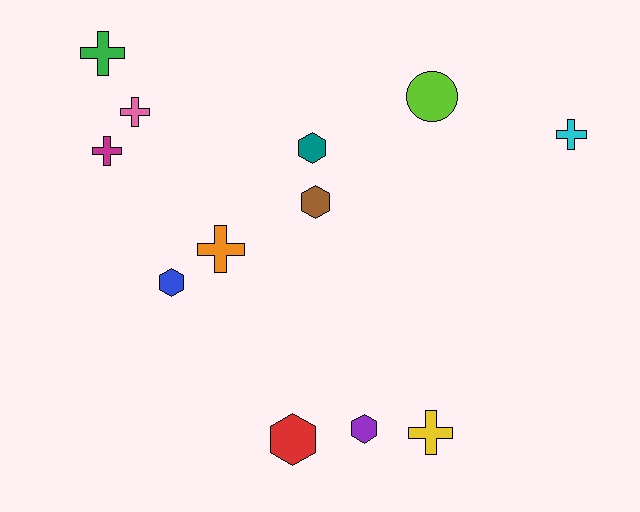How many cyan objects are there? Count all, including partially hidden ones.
There is 1 cyan object.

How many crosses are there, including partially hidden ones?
There are 6 crosses.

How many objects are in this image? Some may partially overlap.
There are 12 objects.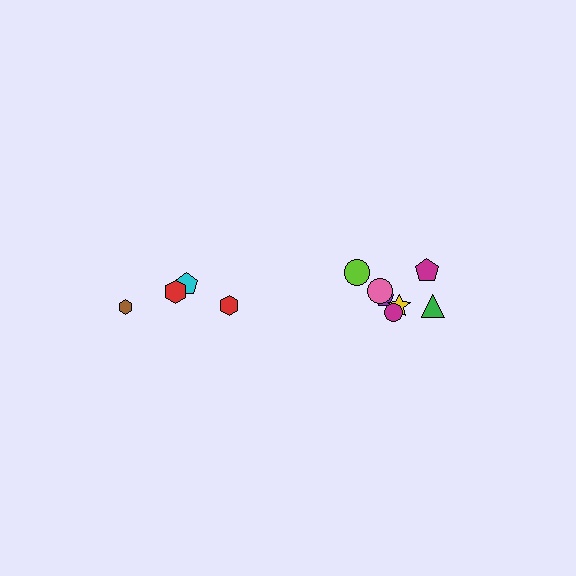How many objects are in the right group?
There are 7 objects.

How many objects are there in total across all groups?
There are 11 objects.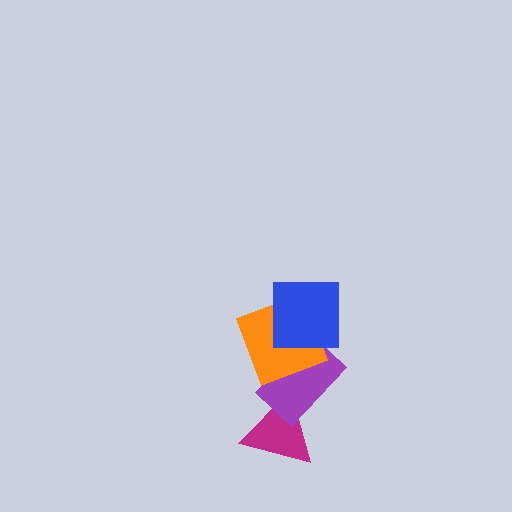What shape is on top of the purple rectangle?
The orange square is on top of the purple rectangle.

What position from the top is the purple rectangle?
The purple rectangle is 3rd from the top.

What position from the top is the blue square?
The blue square is 1st from the top.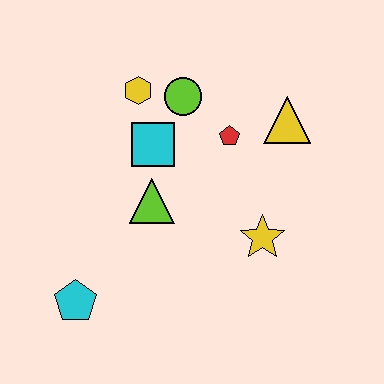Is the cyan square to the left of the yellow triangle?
Yes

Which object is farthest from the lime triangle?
The yellow triangle is farthest from the lime triangle.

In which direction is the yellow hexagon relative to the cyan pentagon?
The yellow hexagon is above the cyan pentagon.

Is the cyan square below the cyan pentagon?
No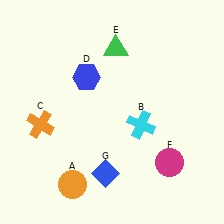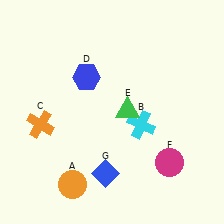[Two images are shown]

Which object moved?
The green triangle (E) moved down.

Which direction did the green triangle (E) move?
The green triangle (E) moved down.